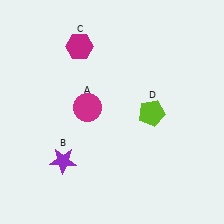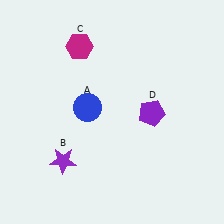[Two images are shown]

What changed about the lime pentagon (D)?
In Image 1, D is lime. In Image 2, it changed to purple.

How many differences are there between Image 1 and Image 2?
There are 2 differences between the two images.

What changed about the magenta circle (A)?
In Image 1, A is magenta. In Image 2, it changed to blue.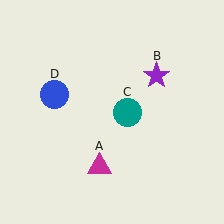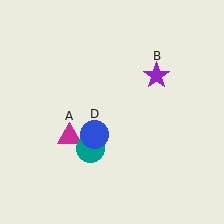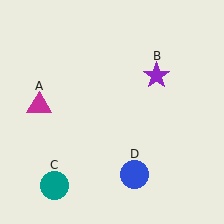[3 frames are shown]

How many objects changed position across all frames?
3 objects changed position: magenta triangle (object A), teal circle (object C), blue circle (object D).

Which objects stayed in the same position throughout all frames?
Purple star (object B) remained stationary.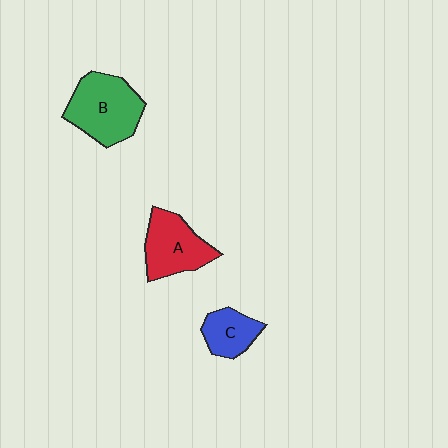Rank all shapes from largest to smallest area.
From largest to smallest: B (green), A (red), C (blue).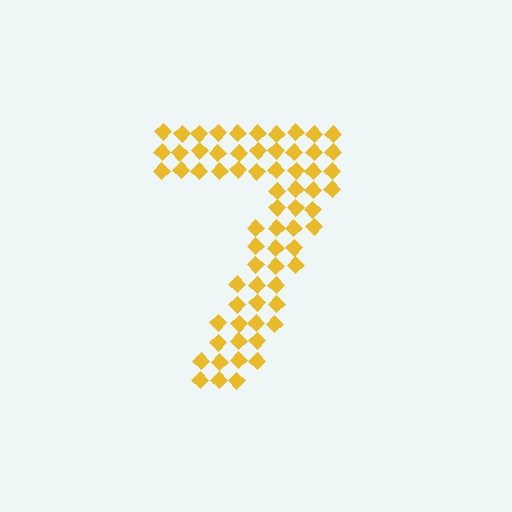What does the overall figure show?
The overall figure shows the digit 7.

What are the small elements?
The small elements are diamonds.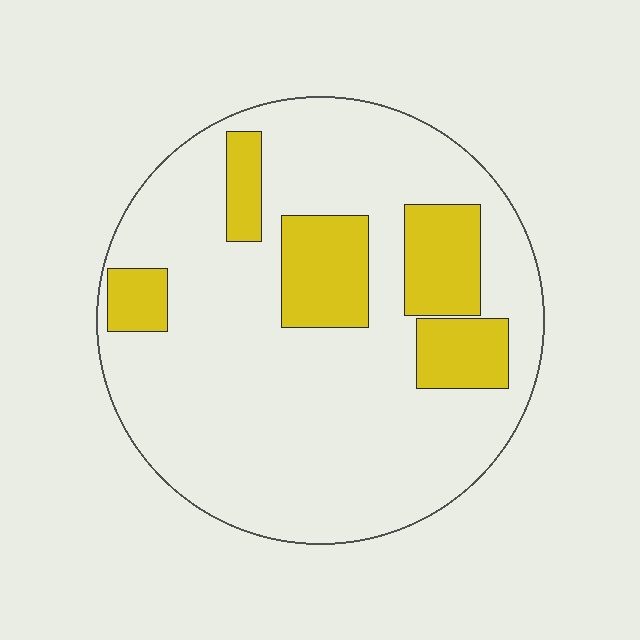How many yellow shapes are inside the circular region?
5.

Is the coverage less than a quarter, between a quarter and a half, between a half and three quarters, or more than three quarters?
Less than a quarter.